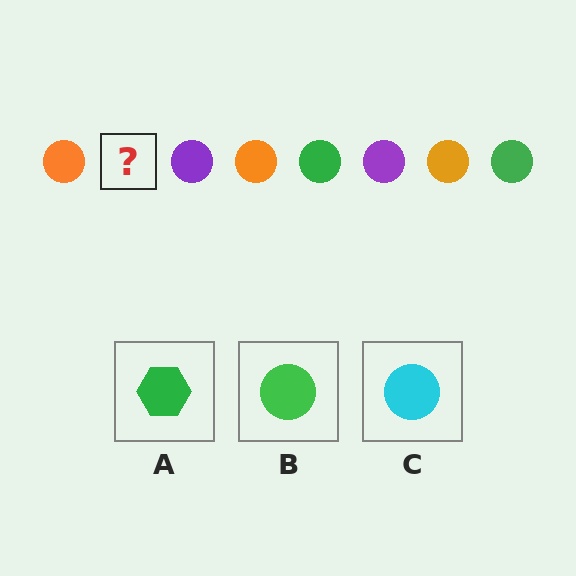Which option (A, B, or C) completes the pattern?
B.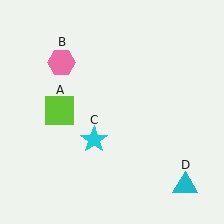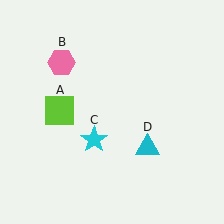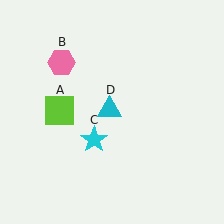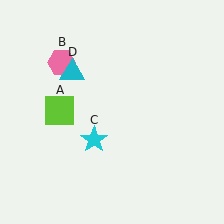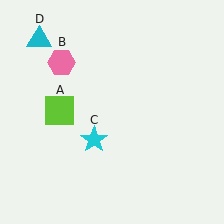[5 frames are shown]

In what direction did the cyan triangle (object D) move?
The cyan triangle (object D) moved up and to the left.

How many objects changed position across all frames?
1 object changed position: cyan triangle (object D).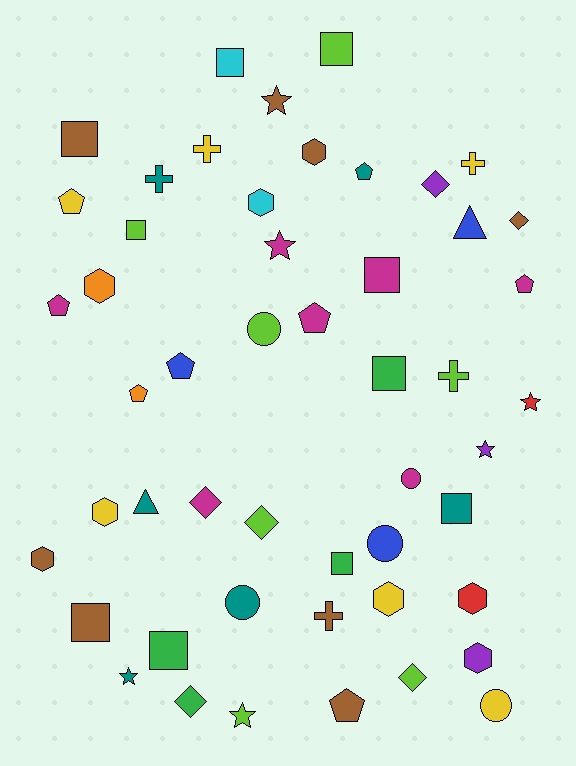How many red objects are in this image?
There are 2 red objects.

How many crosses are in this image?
There are 5 crosses.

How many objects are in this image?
There are 50 objects.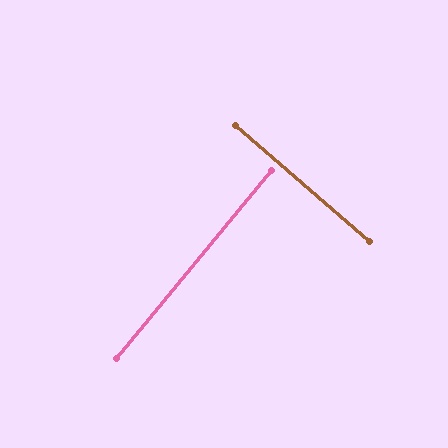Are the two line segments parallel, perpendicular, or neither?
Perpendicular — they meet at approximately 88°.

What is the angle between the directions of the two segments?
Approximately 88 degrees.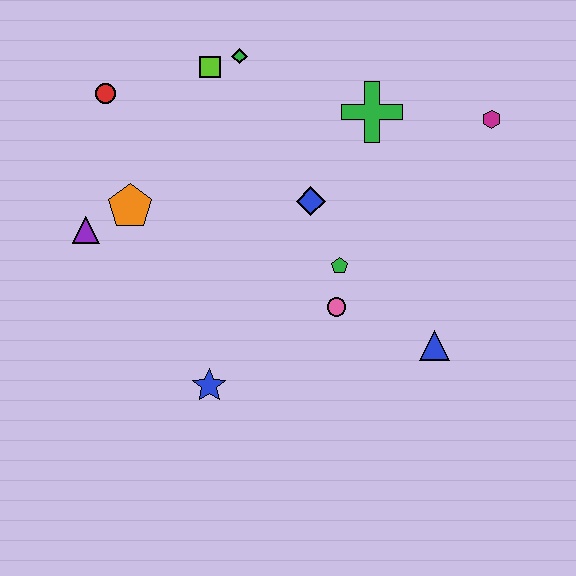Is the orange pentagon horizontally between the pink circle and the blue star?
No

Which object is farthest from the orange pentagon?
The magenta hexagon is farthest from the orange pentagon.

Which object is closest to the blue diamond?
The green pentagon is closest to the blue diamond.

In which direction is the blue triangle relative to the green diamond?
The blue triangle is below the green diamond.